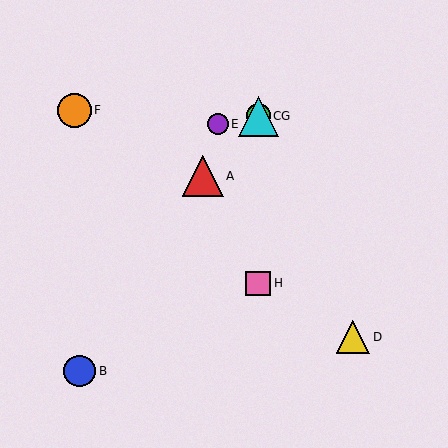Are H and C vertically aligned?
Yes, both are at x≈258.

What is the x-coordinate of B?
Object B is at x≈80.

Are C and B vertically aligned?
No, C is at x≈258 and B is at x≈80.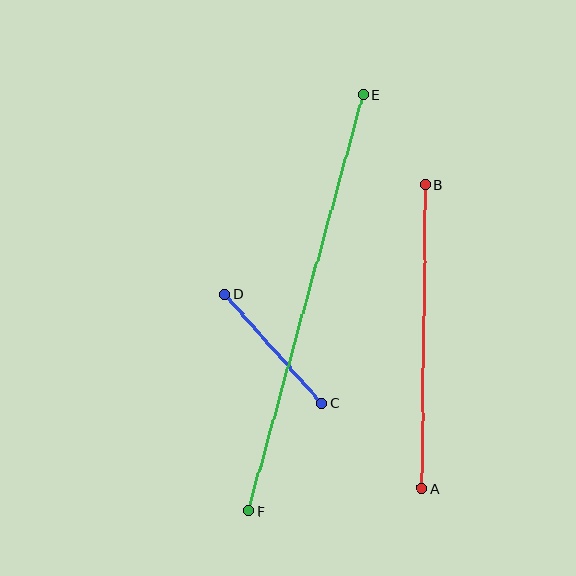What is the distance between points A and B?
The distance is approximately 304 pixels.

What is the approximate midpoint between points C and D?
The midpoint is at approximately (273, 349) pixels.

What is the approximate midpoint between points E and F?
The midpoint is at approximately (306, 303) pixels.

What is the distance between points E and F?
The distance is approximately 432 pixels.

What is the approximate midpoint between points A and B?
The midpoint is at approximately (423, 336) pixels.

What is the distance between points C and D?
The distance is approximately 146 pixels.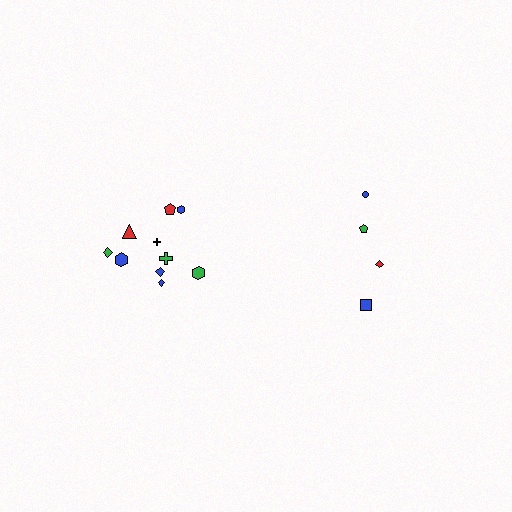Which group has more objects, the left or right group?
The left group.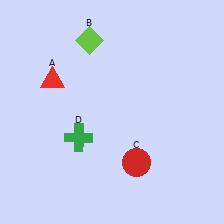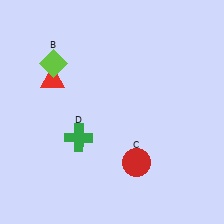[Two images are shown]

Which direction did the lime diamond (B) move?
The lime diamond (B) moved left.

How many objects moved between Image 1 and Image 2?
1 object moved between the two images.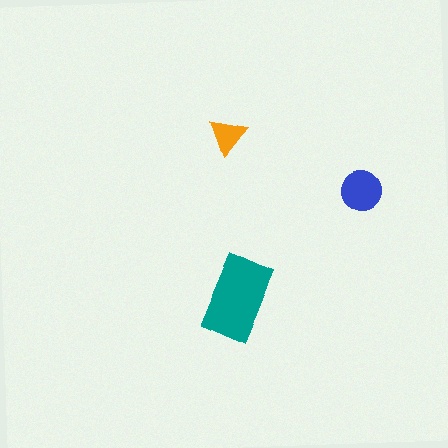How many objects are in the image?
There are 3 objects in the image.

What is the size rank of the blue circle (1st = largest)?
2nd.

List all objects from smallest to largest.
The orange triangle, the blue circle, the teal rectangle.